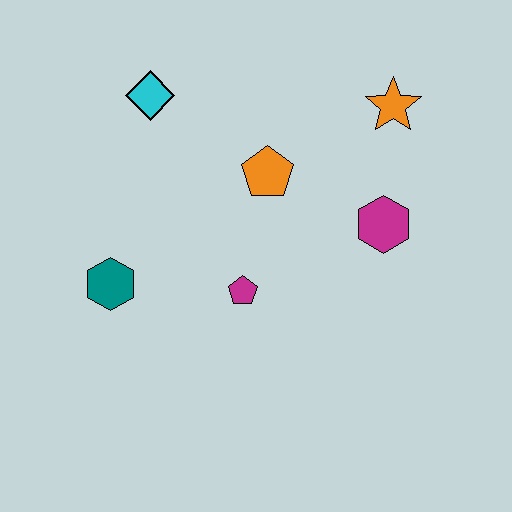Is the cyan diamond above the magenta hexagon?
Yes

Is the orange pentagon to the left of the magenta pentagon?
No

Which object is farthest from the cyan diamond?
The magenta hexagon is farthest from the cyan diamond.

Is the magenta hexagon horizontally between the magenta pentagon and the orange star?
Yes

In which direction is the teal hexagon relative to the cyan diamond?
The teal hexagon is below the cyan diamond.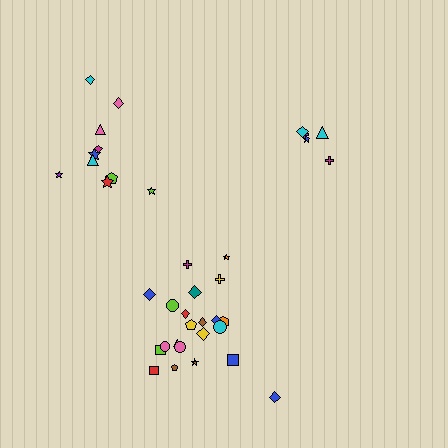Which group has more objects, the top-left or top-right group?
The top-left group.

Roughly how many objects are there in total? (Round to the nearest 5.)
Roughly 35 objects in total.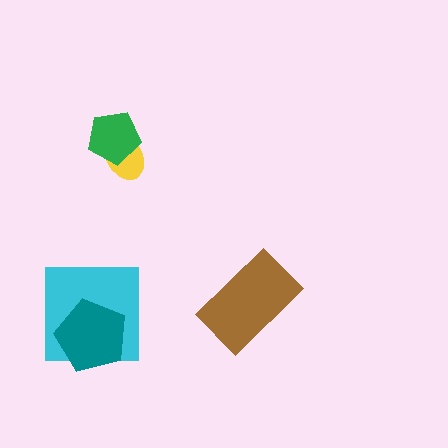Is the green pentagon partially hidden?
No, no other shape covers it.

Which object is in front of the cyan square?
The teal pentagon is in front of the cyan square.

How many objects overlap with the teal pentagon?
1 object overlaps with the teal pentagon.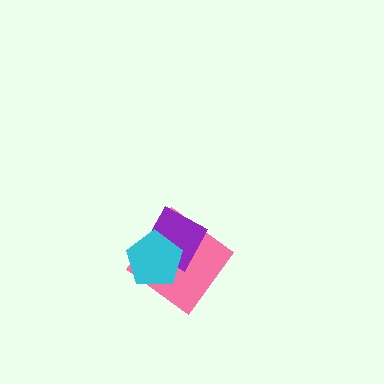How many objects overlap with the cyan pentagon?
2 objects overlap with the cyan pentagon.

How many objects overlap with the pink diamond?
2 objects overlap with the pink diamond.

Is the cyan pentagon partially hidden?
No, no other shape covers it.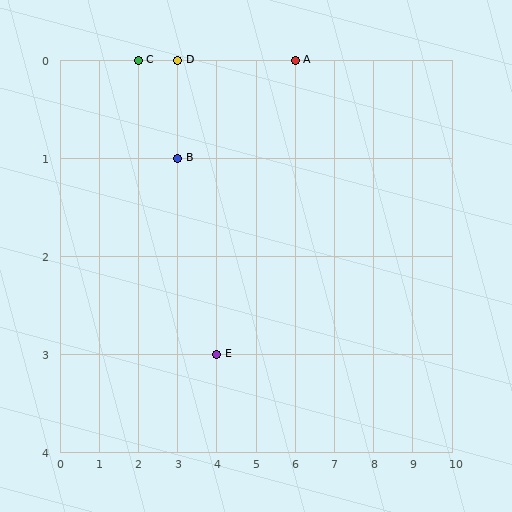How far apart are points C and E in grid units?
Points C and E are 2 columns and 3 rows apart (about 3.6 grid units diagonally).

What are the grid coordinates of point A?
Point A is at grid coordinates (6, 0).